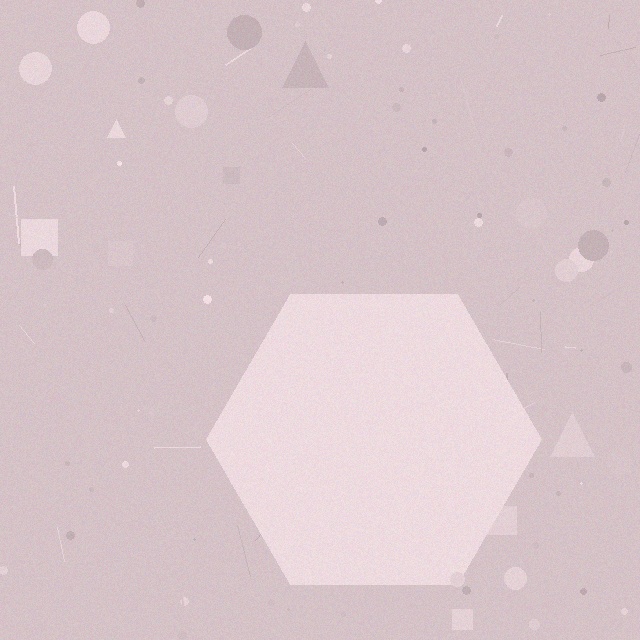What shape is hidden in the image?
A hexagon is hidden in the image.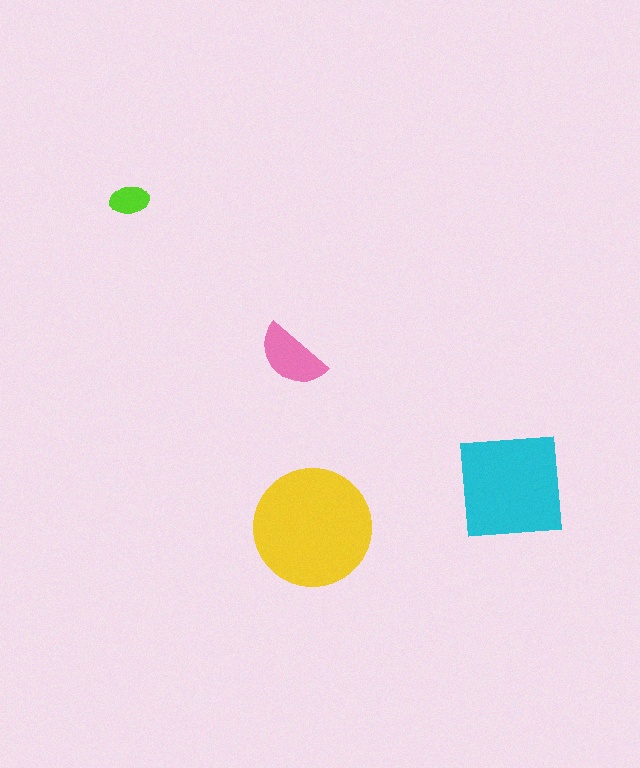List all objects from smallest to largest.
The lime ellipse, the pink semicircle, the cyan square, the yellow circle.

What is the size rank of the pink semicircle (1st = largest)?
3rd.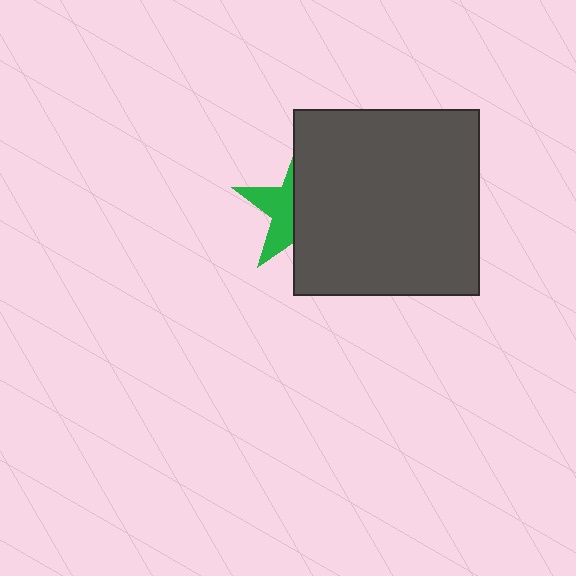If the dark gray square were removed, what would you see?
You would see the complete green star.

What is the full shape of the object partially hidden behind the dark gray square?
The partially hidden object is a green star.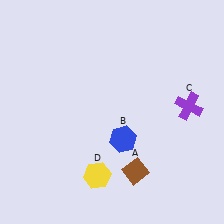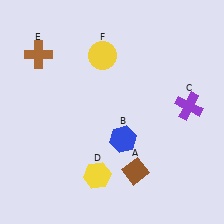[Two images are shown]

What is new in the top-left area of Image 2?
A brown cross (E) was added in the top-left area of Image 2.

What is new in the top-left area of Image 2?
A yellow circle (F) was added in the top-left area of Image 2.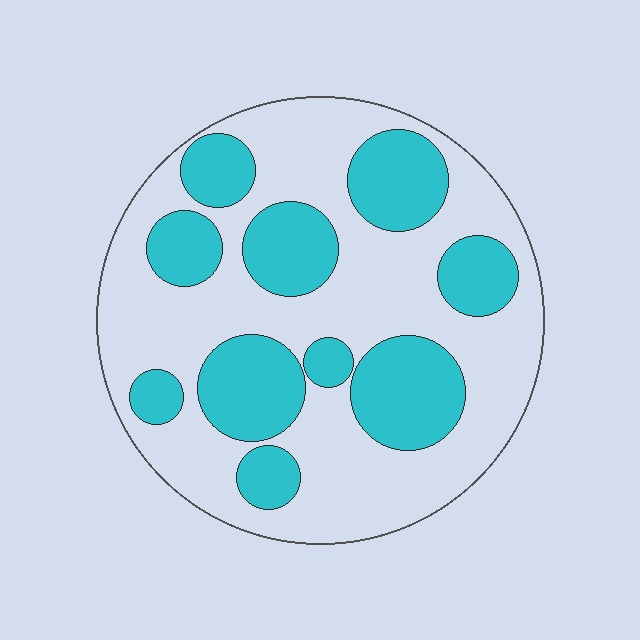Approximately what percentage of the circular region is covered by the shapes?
Approximately 35%.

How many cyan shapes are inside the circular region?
10.